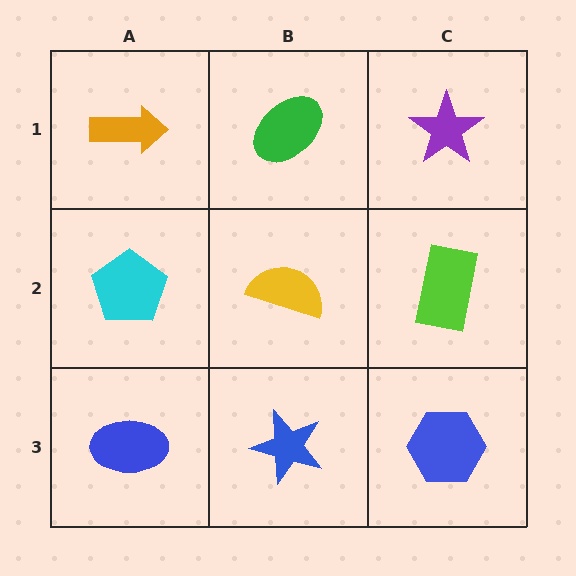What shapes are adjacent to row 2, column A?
An orange arrow (row 1, column A), a blue ellipse (row 3, column A), a yellow semicircle (row 2, column B).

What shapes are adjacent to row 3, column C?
A lime rectangle (row 2, column C), a blue star (row 3, column B).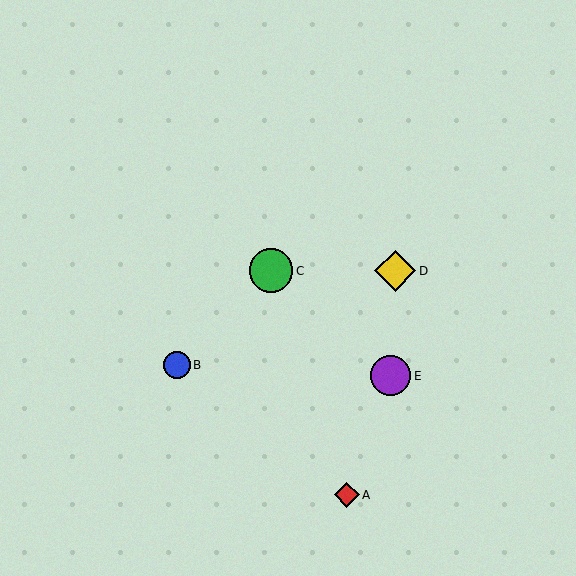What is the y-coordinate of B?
Object B is at y≈365.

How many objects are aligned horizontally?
2 objects (C, D) are aligned horizontally.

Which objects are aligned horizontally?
Objects C, D are aligned horizontally.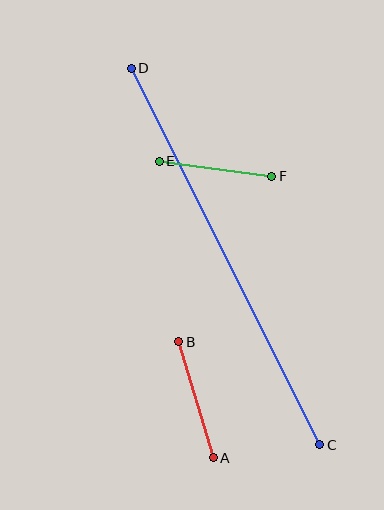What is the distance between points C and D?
The distance is approximately 421 pixels.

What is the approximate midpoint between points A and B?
The midpoint is at approximately (196, 400) pixels.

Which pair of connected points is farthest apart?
Points C and D are farthest apart.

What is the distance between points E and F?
The distance is approximately 113 pixels.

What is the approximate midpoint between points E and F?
The midpoint is at approximately (215, 169) pixels.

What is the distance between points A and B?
The distance is approximately 121 pixels.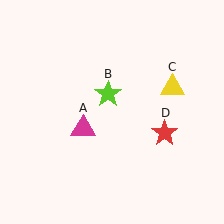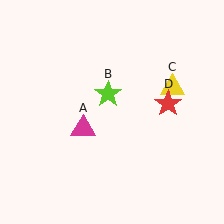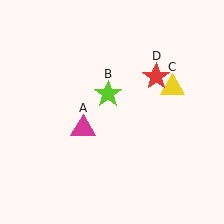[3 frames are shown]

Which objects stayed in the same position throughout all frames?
Magenta triangle (object A) and lime star (object B) and yellow triangle (object C) remained stationary.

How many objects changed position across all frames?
1 object changed position: red star (object D).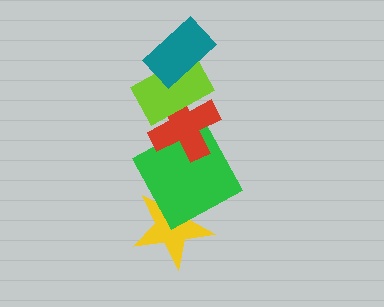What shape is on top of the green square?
The red cross is on top of the green square.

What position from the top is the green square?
The green square is 4th from the top.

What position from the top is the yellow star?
The yellow star is 5th from the top.